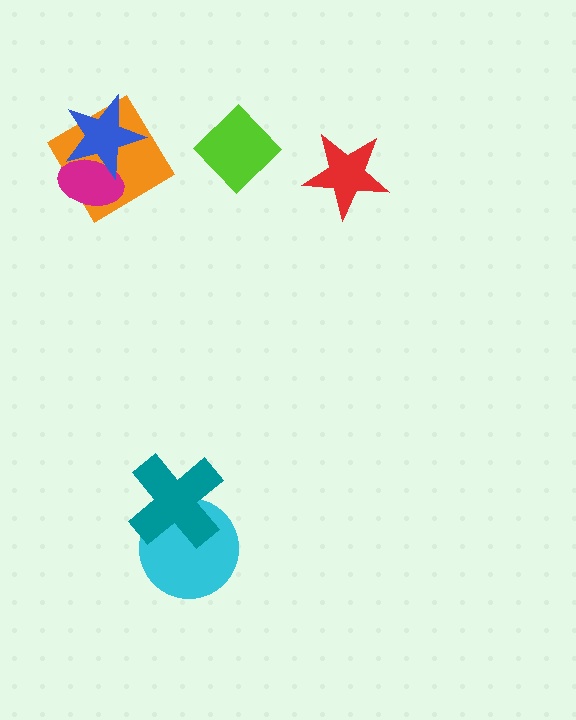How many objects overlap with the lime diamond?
0 objects overlap with the lime diamond.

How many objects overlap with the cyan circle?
1 object overlaps with the cyan circle.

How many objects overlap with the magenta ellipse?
2 objects overlap with the magenta ellipse.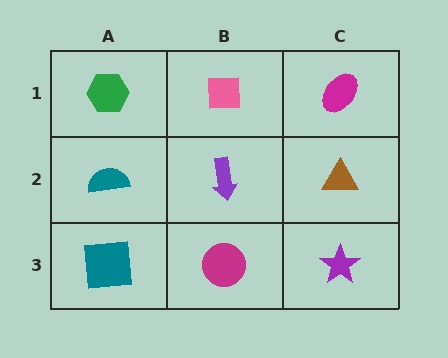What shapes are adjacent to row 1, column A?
A teal semicircle (row 2, column A), a pink square (row 1, column B).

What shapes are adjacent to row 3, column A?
A teal semicircle (row 2, column A), a magenta circle (row 3, column B).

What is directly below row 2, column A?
A teal square.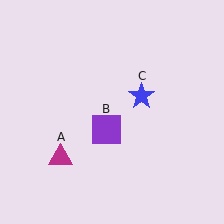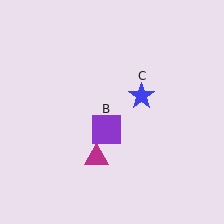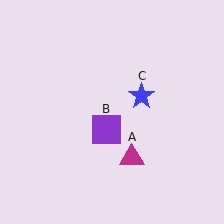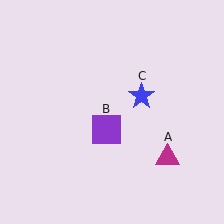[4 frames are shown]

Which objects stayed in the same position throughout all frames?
Purple square (object B) and blue star (object C) remained stationary.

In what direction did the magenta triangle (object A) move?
The magenta triangle (object A) moved right.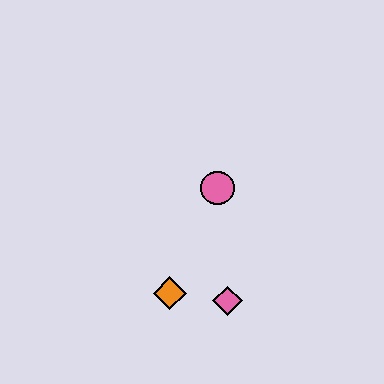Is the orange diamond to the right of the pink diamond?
No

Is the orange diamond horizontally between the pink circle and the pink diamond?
No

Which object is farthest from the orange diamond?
The pink circle is farthest from the orange diamond.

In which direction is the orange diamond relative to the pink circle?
The orange diamond is below the pink circle.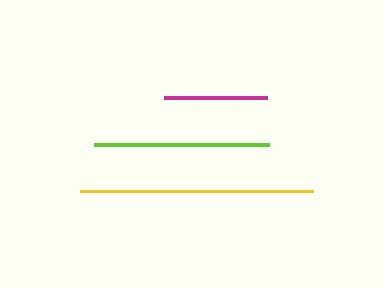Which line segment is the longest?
The yellow line is the longest at approximately 233 pixels.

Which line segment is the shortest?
The magenta line is the shortest at approximately 104 pixels.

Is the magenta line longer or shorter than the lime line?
The lime line is longer than the magenta line.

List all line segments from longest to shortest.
From longest to shortest: yellow, lime, magenta.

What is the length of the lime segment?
The lime segment is approximately 176 pixels long.